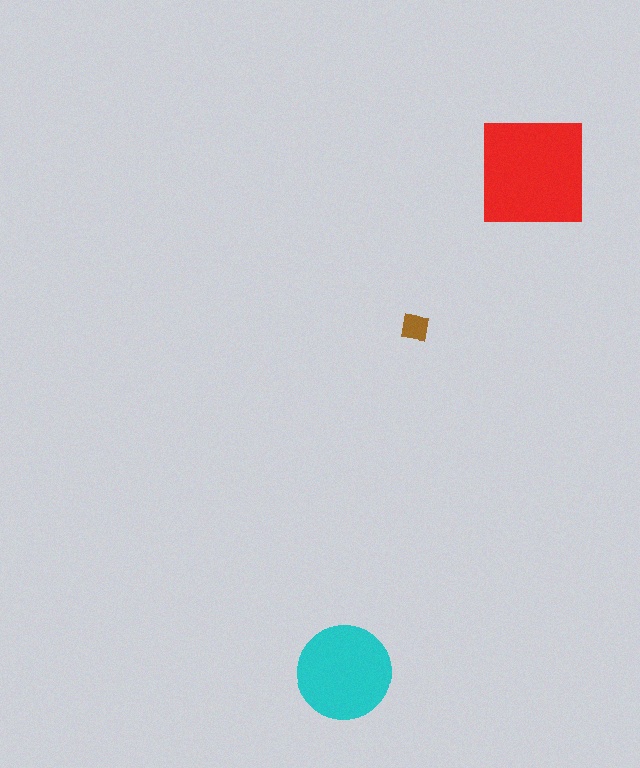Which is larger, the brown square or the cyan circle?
The cyan circle.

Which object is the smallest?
The brown square.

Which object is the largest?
The red square.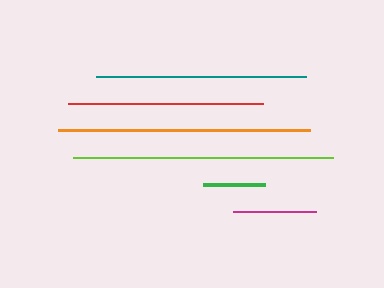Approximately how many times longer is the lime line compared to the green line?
The lime line is approximately 4.2 times the length of the green line.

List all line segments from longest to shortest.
From longest to shortest: lime, orange, teal, red, magenta, green.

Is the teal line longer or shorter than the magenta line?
The teal line is longer than the magenta line.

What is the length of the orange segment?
The orange segment is approximately 252 pixels long.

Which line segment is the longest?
The lime line is the longest at approximately 260 pixels.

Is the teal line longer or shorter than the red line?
The teal line is longer than the red line.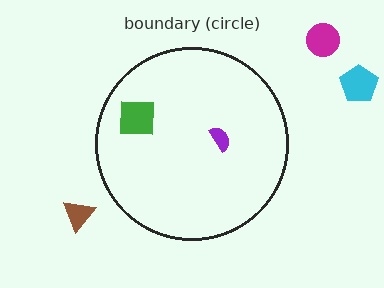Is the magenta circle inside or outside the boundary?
Outside.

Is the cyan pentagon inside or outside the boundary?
Outside.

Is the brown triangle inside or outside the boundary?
Outside.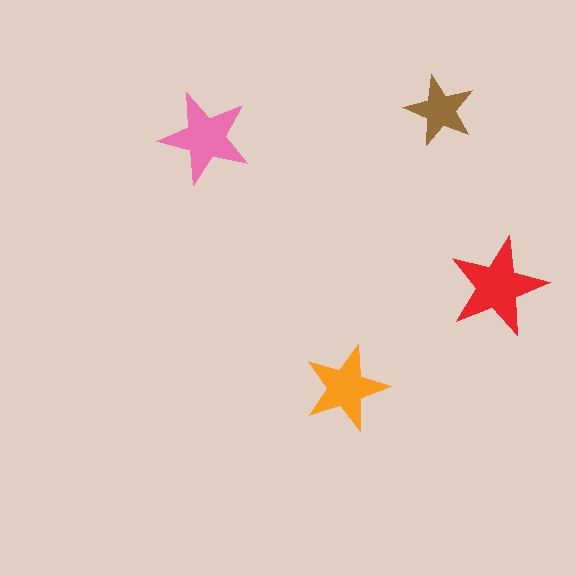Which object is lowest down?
The orange star is bottommost.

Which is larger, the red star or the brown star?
The red one.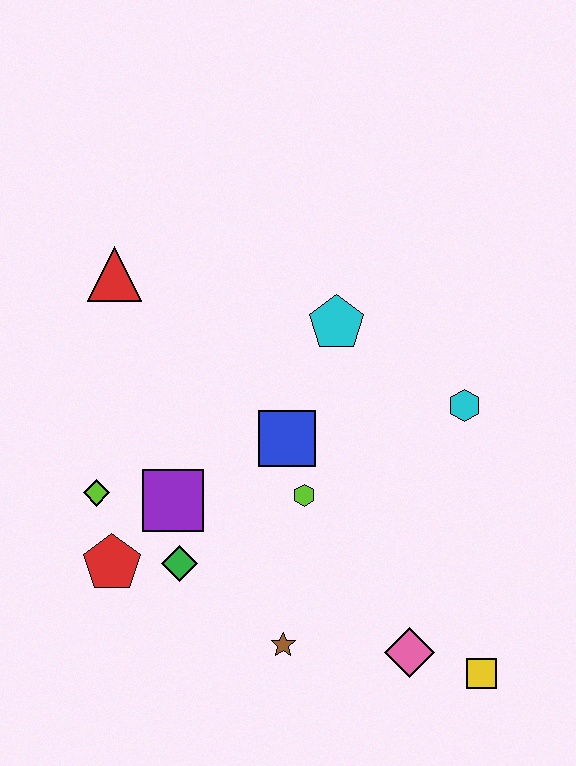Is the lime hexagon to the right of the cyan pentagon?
No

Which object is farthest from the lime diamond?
The yellow square is farthest from the lime diamond.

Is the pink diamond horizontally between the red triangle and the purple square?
No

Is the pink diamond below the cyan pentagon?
Yes